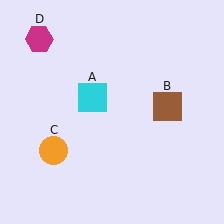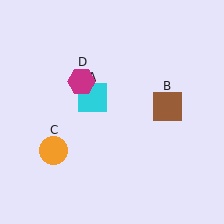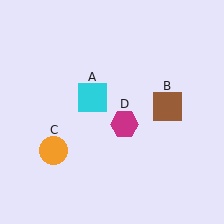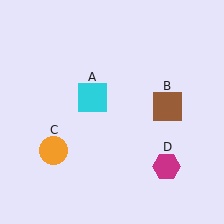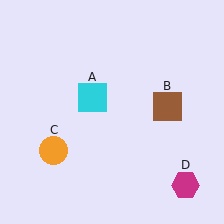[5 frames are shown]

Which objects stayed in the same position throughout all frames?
Cyan square (object A) and brown square (object B) and orange circle (object C) remained stationary.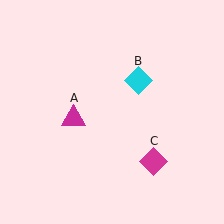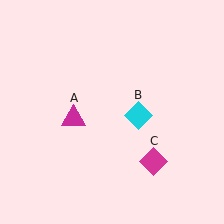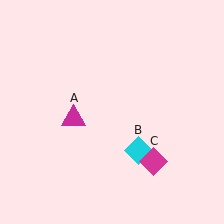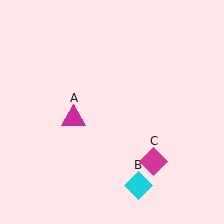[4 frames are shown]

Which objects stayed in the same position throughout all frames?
Magenta triangle (object A) and magenta diamond (object C) remained stationary.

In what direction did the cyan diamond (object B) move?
The cyan diamond (object B) moved down.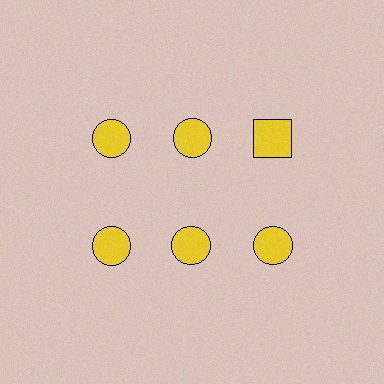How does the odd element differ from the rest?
It has a different shape: square instead of circle.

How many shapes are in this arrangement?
There are 6 shapes arranged in a grid pattern.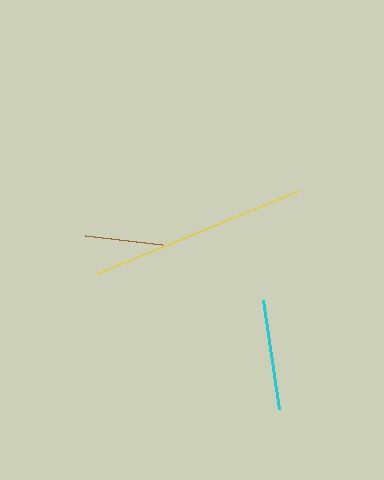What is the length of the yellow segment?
The yellow segment is approximately 219 pixels long.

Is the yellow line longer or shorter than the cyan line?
The yellow line is longer than the cyan line.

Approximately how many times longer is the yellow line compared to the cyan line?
The yellow line is approximately 2.0 times the length of the cyan line.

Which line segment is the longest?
The yellow line is the longest at approximately 219 pixels.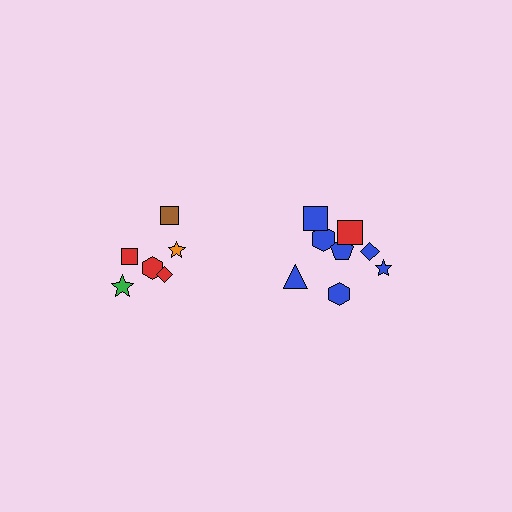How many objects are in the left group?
There are 6 objects.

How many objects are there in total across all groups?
There are 14 objects.